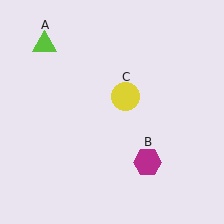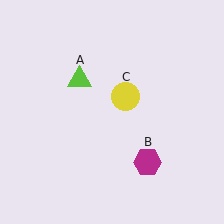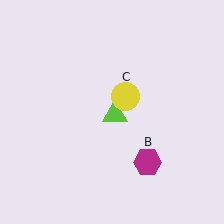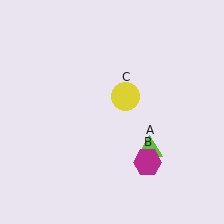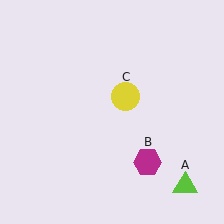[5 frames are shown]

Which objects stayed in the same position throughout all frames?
Magenta hexagon (object B) and yellow circle (object C) remained stationary.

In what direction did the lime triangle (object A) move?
The lime triangle (object A) moved down and to the right.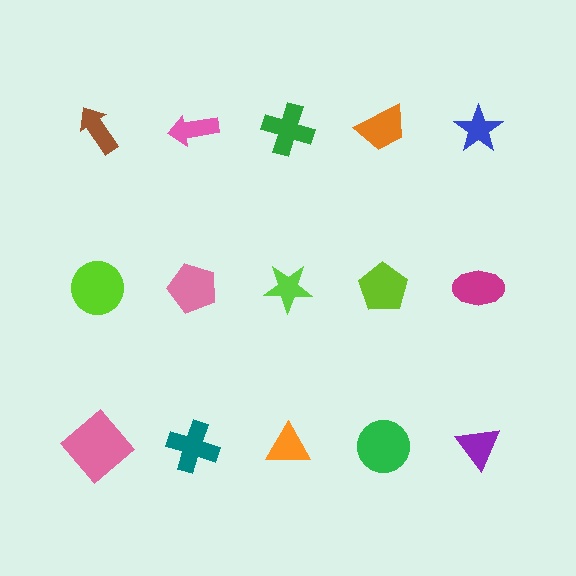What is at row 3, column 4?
A green circle.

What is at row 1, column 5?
A blue star.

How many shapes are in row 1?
5 shapes.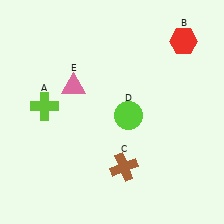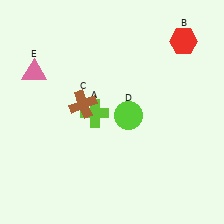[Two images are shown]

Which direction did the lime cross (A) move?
The lime cross (A) moved right.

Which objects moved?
The objects that moved are: the lime cross (A), the brown cross (C), the pink triangle (E).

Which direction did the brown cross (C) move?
The brown cross (C) moved up.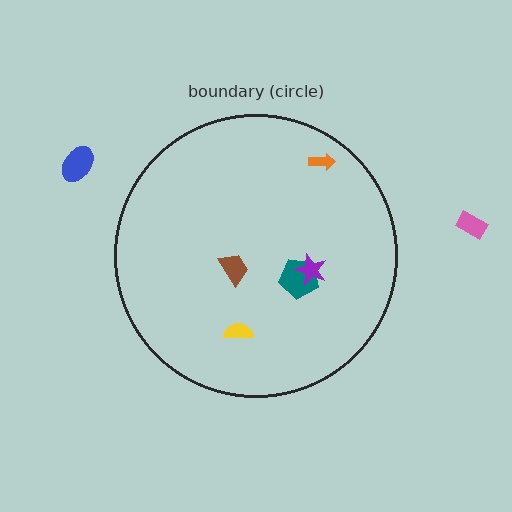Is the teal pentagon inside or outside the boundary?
Inside.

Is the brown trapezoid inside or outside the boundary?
Inside.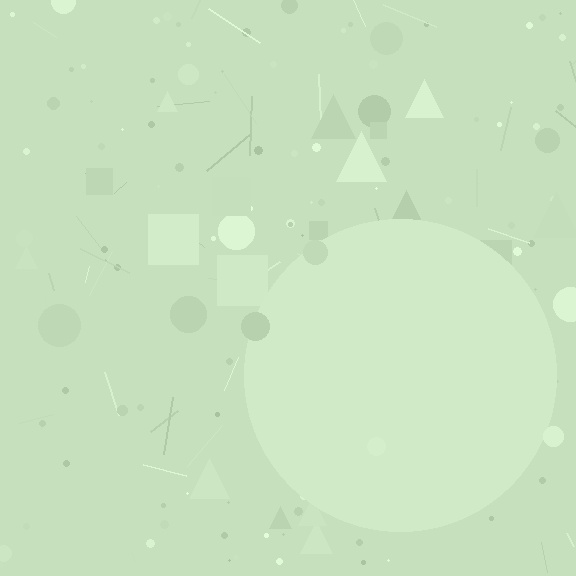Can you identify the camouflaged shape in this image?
The camouflaged shape is a circle.